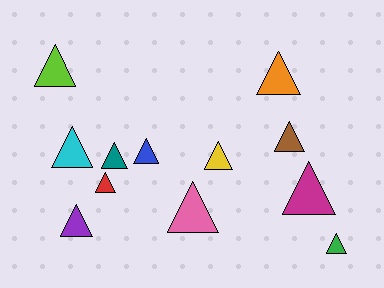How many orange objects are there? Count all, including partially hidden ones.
There is 1 orange object.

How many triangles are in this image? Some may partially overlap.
There are 12 triangles.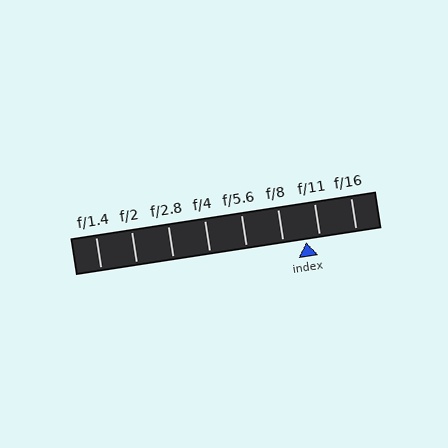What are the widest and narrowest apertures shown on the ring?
The widest aperture shown is f/1.4 and the narrowest is f/16.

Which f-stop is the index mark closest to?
The index mark is closest to f/11.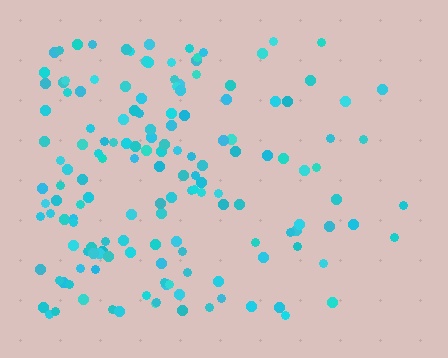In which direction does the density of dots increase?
From right to left, with the left side densest.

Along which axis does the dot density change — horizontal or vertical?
Horizontal.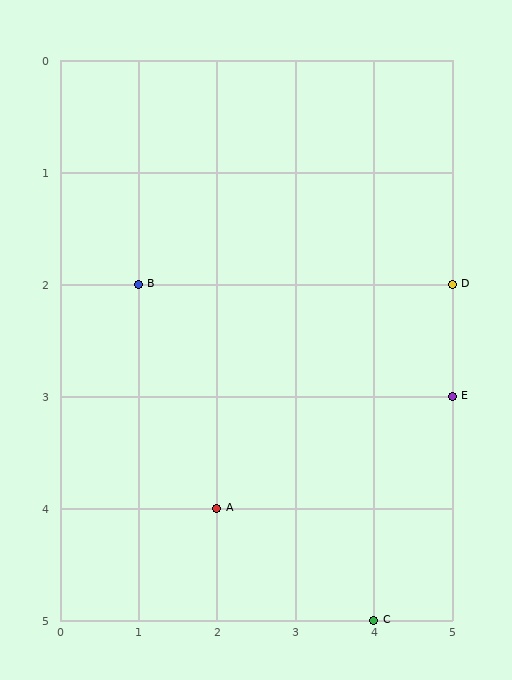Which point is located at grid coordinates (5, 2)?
Point D is at (5, 2).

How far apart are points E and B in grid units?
Points E and B are 4 columns and 1 row apart (about 4.1 grid units diagonally).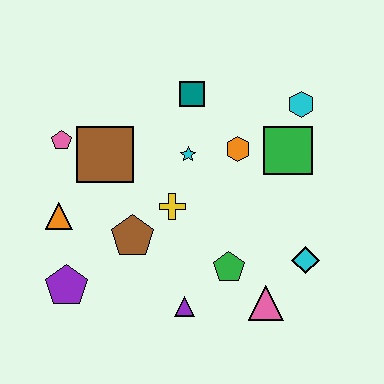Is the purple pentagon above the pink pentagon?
No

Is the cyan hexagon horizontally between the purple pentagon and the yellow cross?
No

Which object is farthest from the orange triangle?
The cyan hexagon is farthest from the orange triangle.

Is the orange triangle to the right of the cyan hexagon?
No